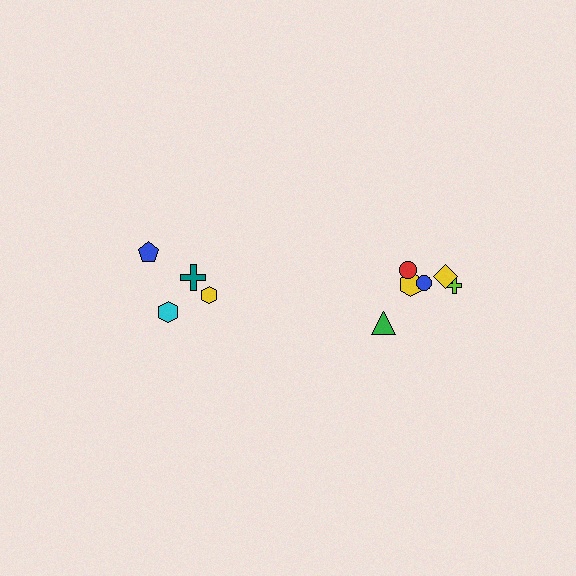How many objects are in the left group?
There are 4 objects.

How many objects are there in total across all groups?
There are 10 objects.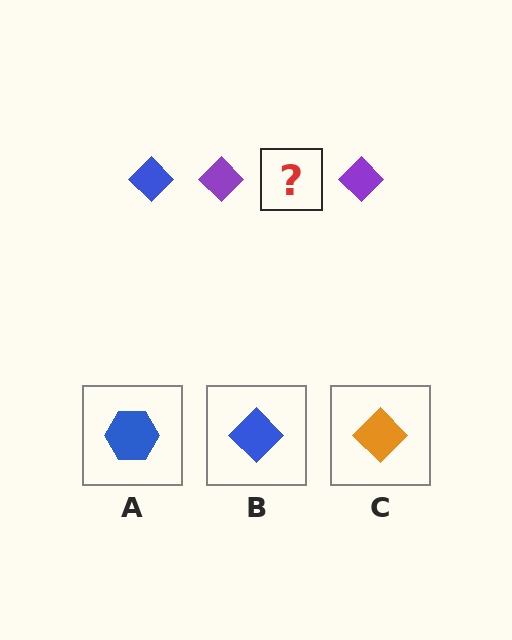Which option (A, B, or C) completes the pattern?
B.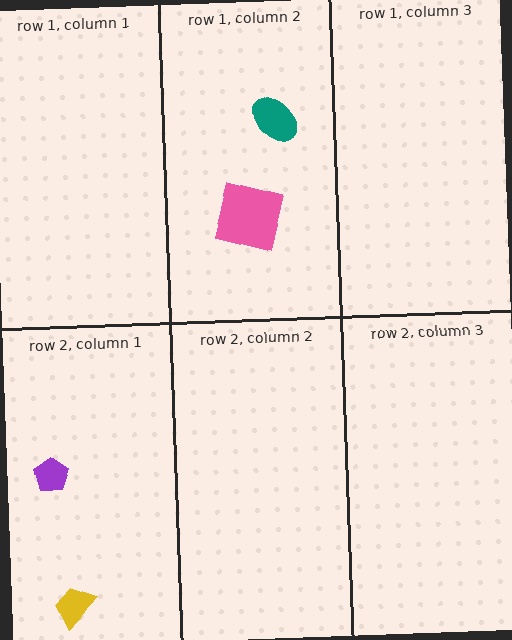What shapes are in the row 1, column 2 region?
The pink square, the teal ellipse.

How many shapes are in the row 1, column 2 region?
2.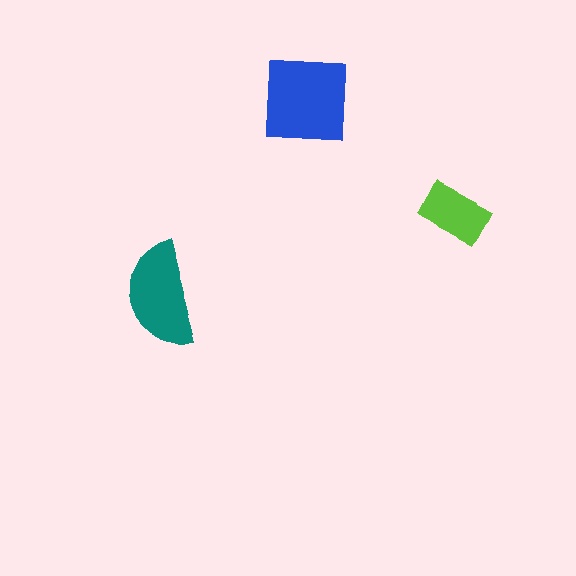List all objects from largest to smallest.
The blue square, the teal semicircle, the lime rectangle.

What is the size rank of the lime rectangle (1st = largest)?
3rd.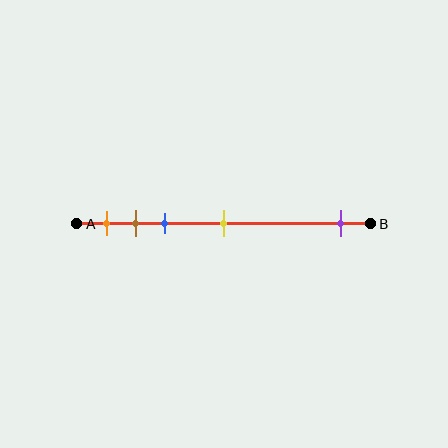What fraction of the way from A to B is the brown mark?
The brown mark is approximately 20% (0.2) of the way from A to B.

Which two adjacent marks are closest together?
The brown and blue marks are the closest adjacent pair.